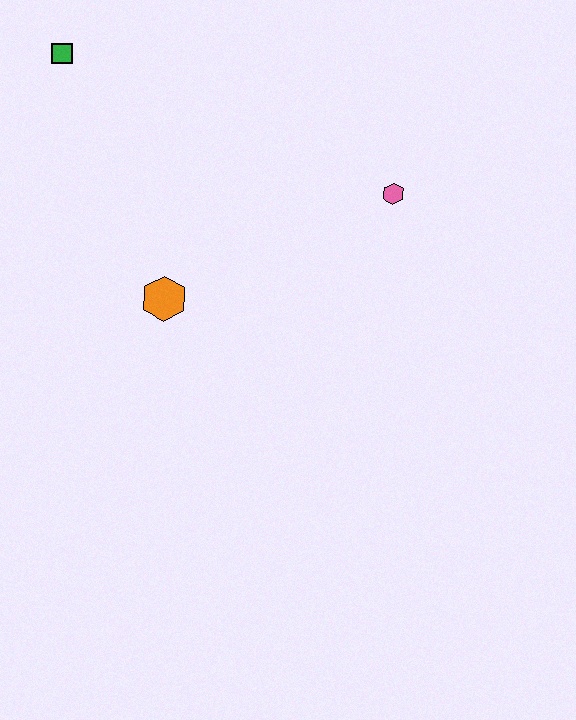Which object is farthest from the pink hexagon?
The green square is farthest from the pink hexagon.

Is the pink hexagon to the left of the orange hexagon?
No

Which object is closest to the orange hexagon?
The pink hexagon is closest to the orange hexagon.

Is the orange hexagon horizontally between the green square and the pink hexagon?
Yes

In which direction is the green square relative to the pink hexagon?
The green square is to the left of the pink hexagon.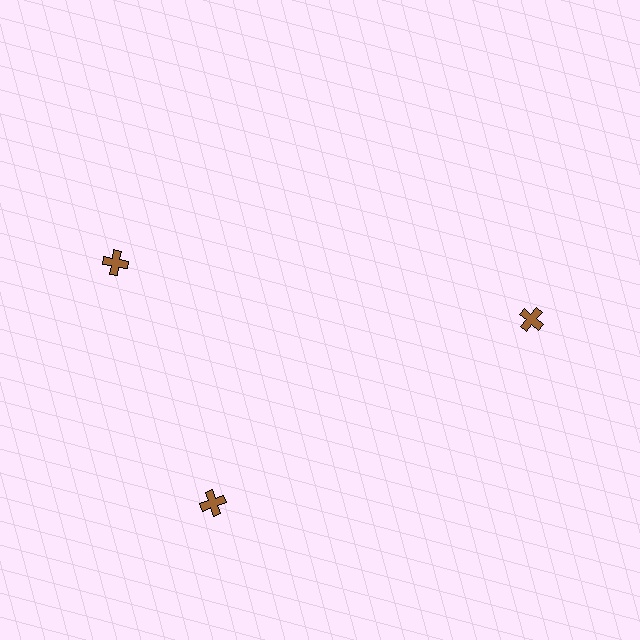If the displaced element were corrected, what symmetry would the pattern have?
It would have 3-fold rotational symmetry — the pattern would map onto itself every 120 degrees.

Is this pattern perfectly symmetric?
No. The 3 brown crosses are arranged in a ring, but one element near the 11 o'clock position is rotated out of alignment along the ring, breaking the 3-fold rotational symmetry.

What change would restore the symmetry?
The symmetry would be restored by rotating it back into even spacing with its neighbors so that all 3 crosses sit at equal angles and equal distance from the center.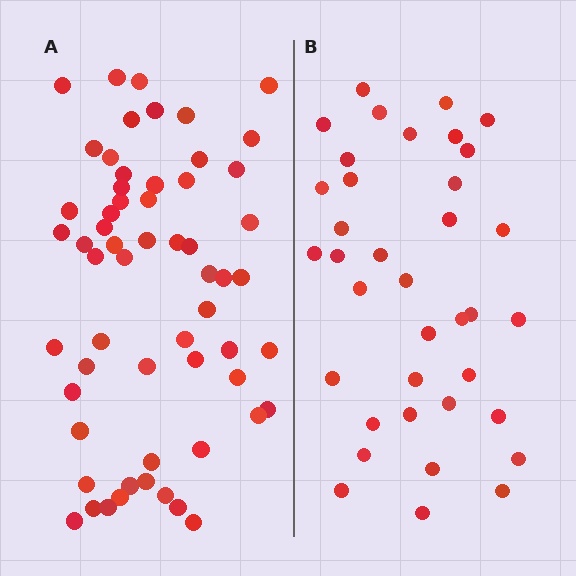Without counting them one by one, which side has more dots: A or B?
Region A (the left region) has more dots.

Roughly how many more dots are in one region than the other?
Region A has approximately 20 more dots than region B.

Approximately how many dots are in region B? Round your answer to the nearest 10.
About 40 dots. (The exact count is 37, which rounds to 40.)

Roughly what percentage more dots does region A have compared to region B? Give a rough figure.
About 60% more.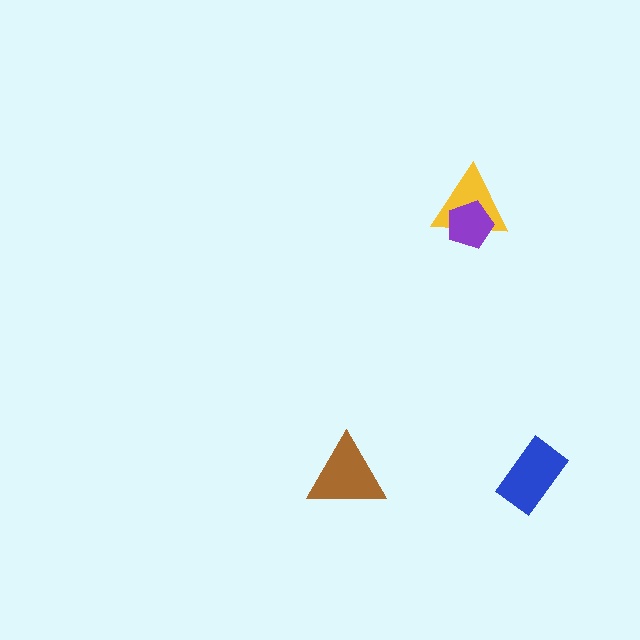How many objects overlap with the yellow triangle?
1 object overlaps with the yellow triangle.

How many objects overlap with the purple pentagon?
1 object overlaps with the purple pentagon.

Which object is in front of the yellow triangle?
The purple pentagon is in front of the yellow triangle.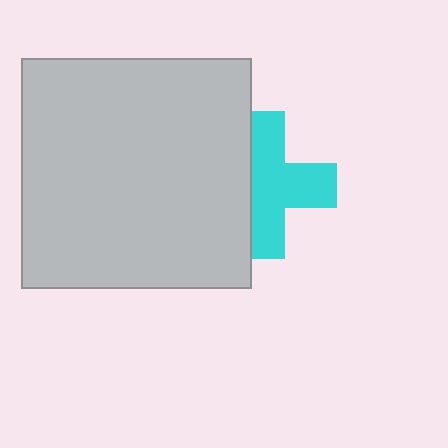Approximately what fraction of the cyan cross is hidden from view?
Roughly 35% of the cyan cross is hidden behind the light gray square.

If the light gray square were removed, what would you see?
You would see the complete cyan cross.